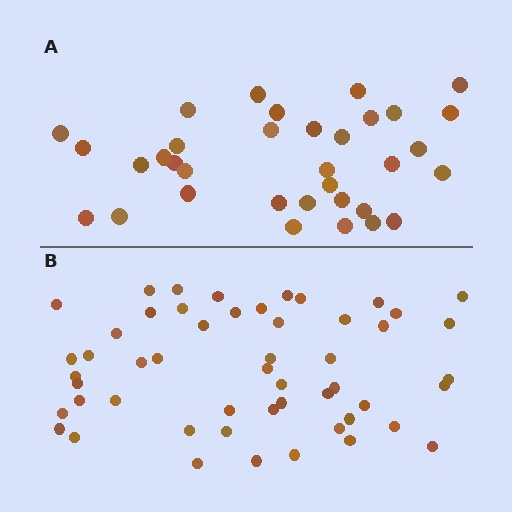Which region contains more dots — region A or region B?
Region B (the bottom region) has more dots.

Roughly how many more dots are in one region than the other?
Region B has approximately 20 more dots than region A.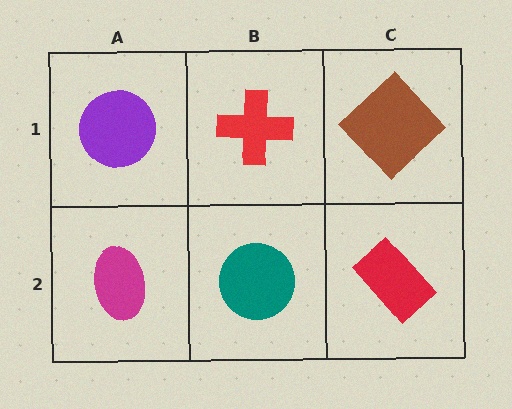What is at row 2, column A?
A magenta ellipse.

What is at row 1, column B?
A red cross.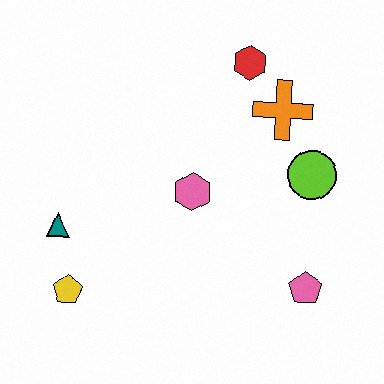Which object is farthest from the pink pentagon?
The teal triangle is farthest from the pink pentagon.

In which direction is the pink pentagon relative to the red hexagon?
The pink pentagon is below the red hexagon.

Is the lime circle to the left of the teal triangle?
No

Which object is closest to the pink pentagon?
The lime circle is closest to the pink pentagon.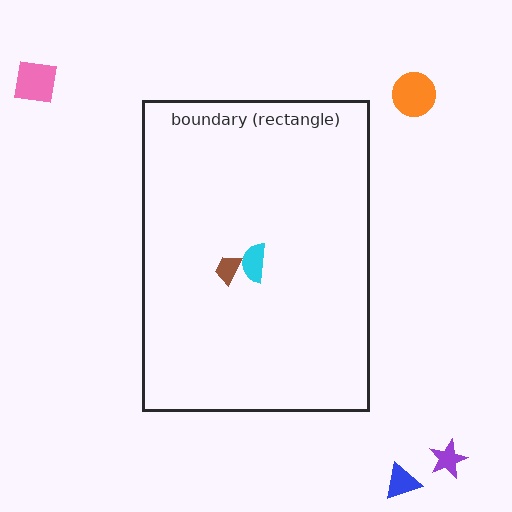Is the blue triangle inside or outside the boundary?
Outside.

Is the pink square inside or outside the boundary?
Outside.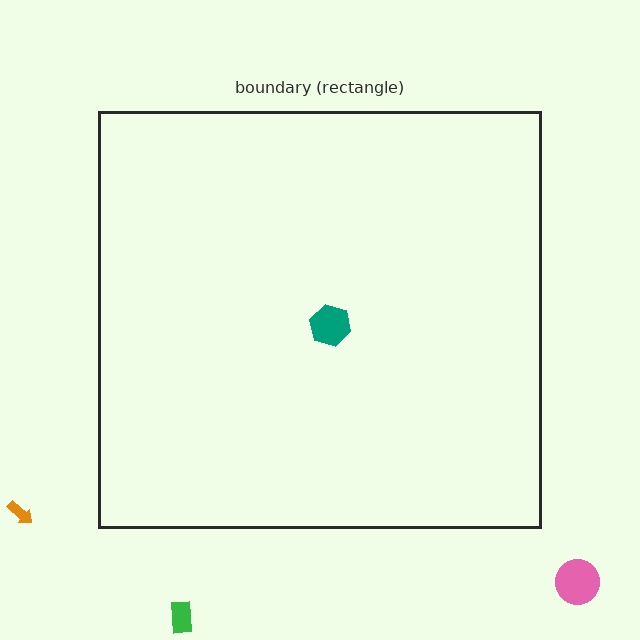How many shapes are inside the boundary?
1 inside, 3 outside.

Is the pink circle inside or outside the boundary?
Outside.